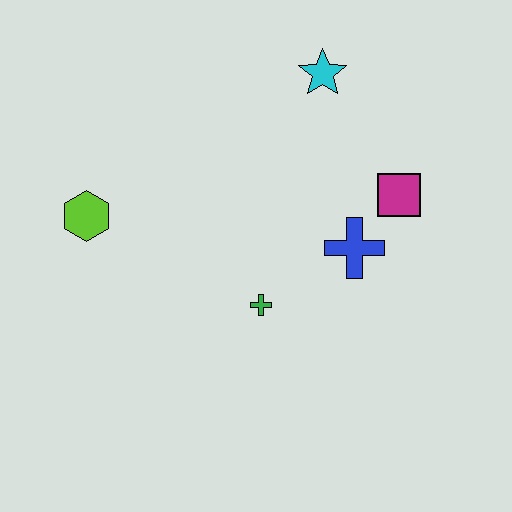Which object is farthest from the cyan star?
The lime hexagon is farthest from the cyan star.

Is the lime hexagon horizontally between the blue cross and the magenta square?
No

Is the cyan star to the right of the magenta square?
No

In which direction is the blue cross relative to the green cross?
The blue cross is to the right of the green cross.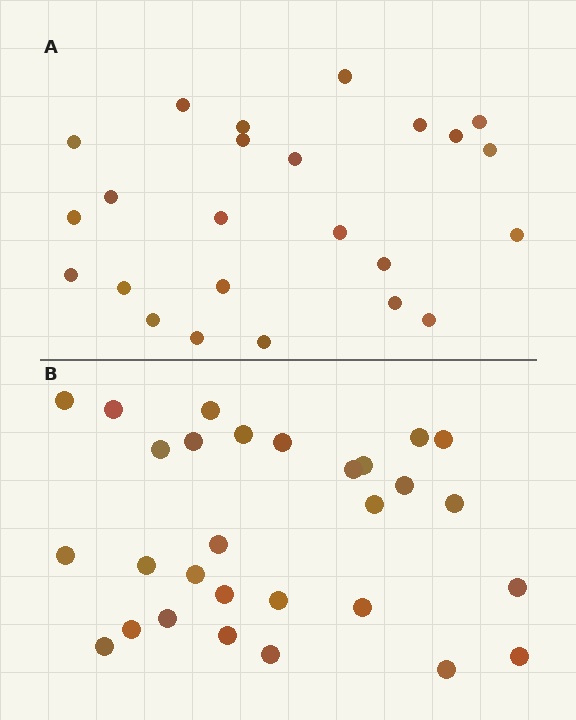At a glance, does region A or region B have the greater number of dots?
Region B (the bottom region) has more dots.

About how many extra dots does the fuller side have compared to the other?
Region B has about 5 more dots than region A.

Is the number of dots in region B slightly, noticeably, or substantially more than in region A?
Region B has only slightly more — the two regions are fairly close. The ratio is roughly 1.2 to 1.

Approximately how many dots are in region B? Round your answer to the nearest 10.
About 30 dots. (The exact count is 29, which rounds to 30.)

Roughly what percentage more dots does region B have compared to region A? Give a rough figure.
About 20% more.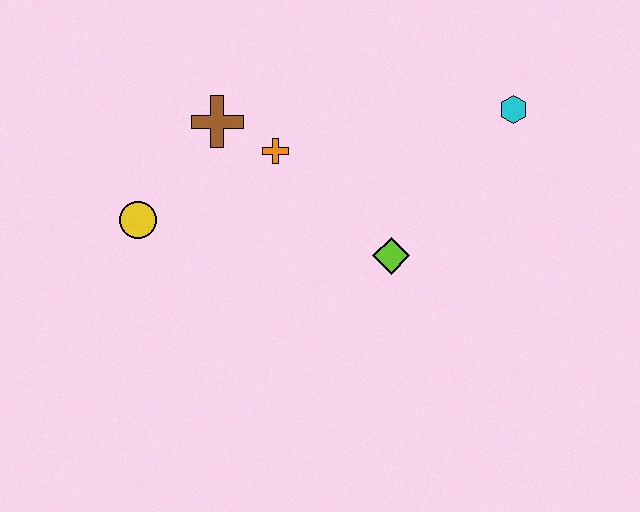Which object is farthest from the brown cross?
The cyan hexagon is farthest from the brown cross.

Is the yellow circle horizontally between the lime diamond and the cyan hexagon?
No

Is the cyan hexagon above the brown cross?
Yes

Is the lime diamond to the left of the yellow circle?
No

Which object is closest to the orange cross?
The brown cross is closest to the orange cross.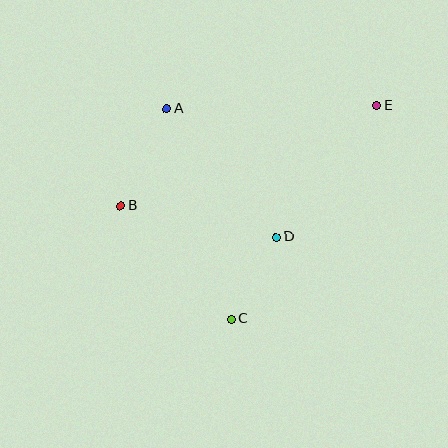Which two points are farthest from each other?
Points B and E are farthest from each other.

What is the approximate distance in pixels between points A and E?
The distance between A and E is approximately 210 pixels.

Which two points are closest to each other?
Points C and D are closest to each other.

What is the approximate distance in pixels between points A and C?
The distance between A and C is approximately 220 pixels.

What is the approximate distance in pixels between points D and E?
The distance between D and E is approximately 166 pixels.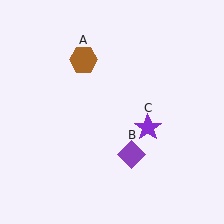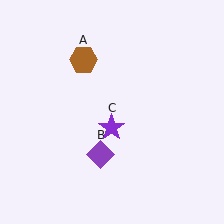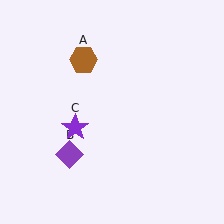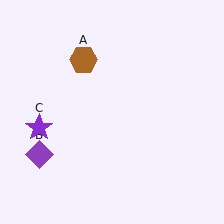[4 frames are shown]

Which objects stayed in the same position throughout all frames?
Brown hexagon (object A) remained stationary.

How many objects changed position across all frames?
2 objects changed position: purple diamond (object B), purple star (object C).